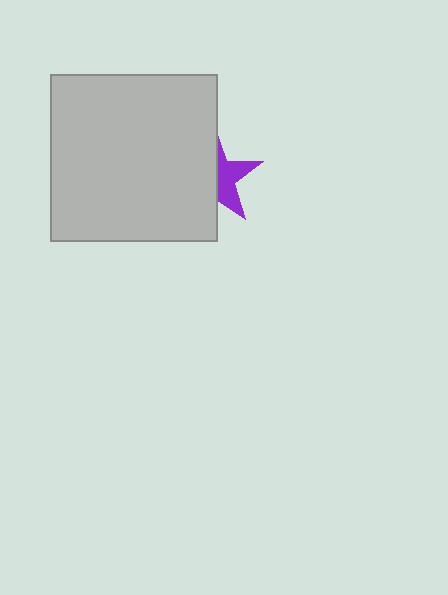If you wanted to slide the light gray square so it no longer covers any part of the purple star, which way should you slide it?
Slide it left — that is the most direct way to separate the two shapes.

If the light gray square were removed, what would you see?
You would see the complete purple star.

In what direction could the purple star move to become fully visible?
The purple star could move right. That would shift it out from behind the light gray square entirely.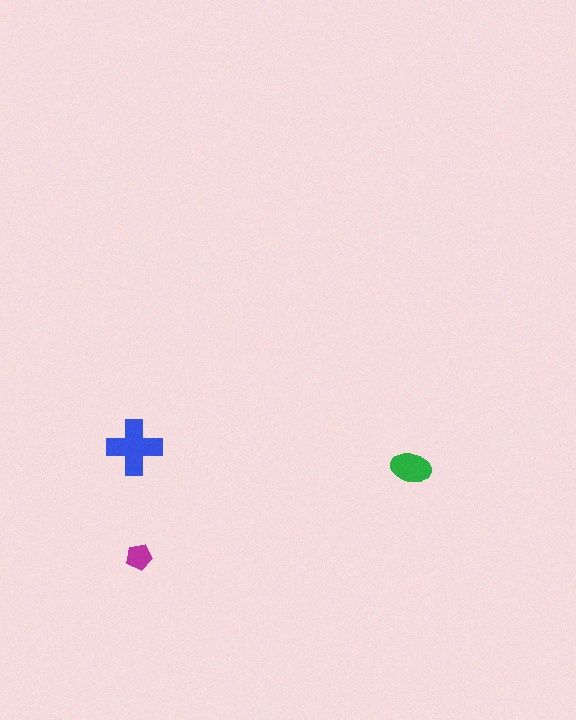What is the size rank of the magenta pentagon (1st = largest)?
3rd.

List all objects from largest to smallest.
The blue cross, the green ellipse, the magenta pentagon.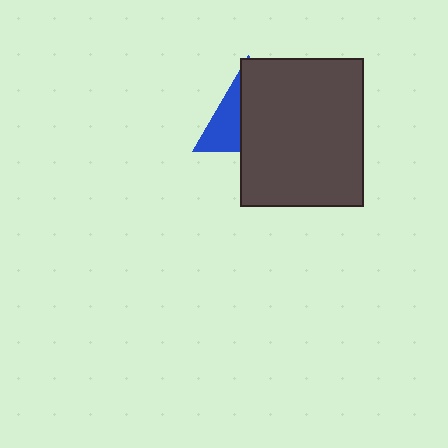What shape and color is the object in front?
The object in front is a dark gray rectangle.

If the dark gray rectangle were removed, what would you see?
You would see the complete blue triangle.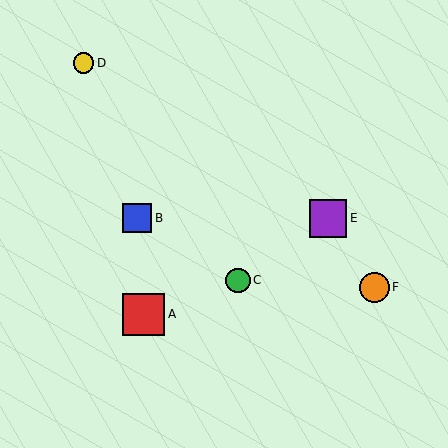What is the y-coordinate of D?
Object D is at y≈63.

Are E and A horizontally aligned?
No, E is at y≈218 and A is at y≈314.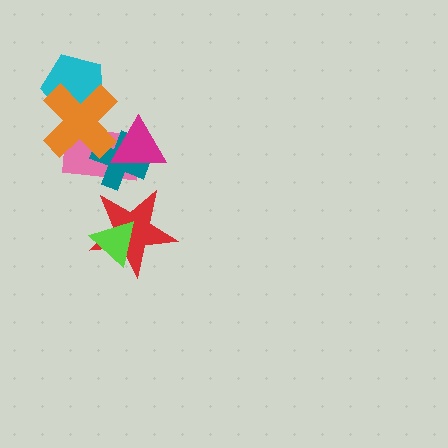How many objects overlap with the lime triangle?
1 object overlaps with the lime triangle.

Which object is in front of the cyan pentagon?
The orange cross is in front of the cyan pentagon.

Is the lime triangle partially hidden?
No, no other shape covers it.